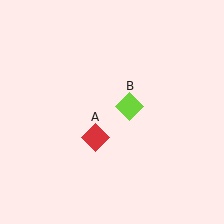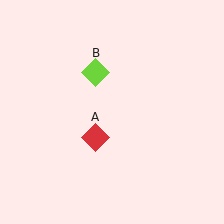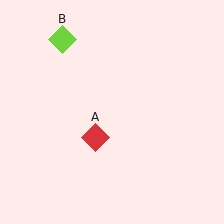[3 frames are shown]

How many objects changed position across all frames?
1 object changed position: lime diamond (object B).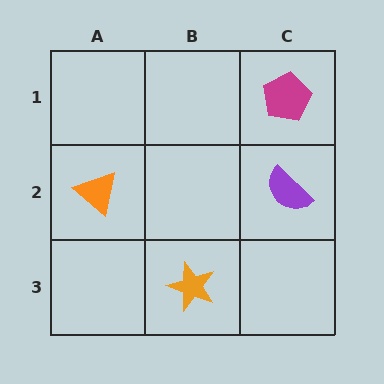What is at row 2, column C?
A purple semicircle.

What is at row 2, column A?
An orange triangle.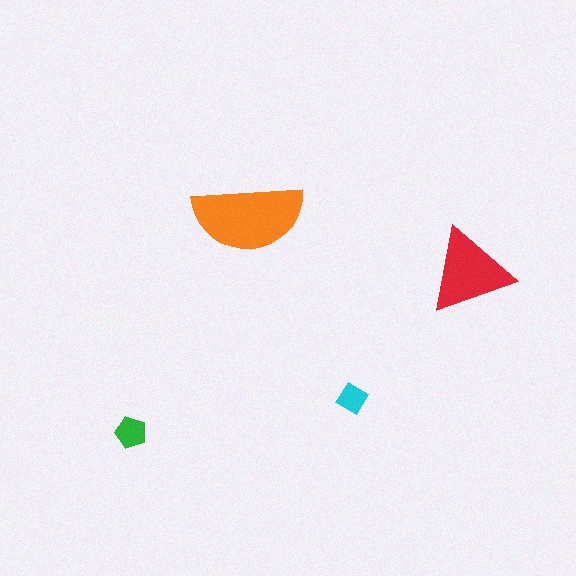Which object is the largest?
The orange semicircle.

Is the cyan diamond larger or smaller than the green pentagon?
Smaller.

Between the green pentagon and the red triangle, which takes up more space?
The red triangle.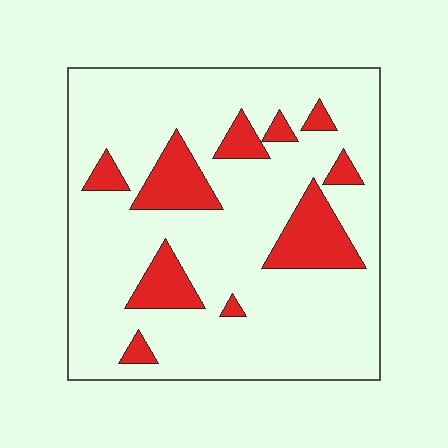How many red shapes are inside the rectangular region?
10.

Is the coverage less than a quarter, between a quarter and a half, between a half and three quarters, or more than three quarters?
Less than a quarter.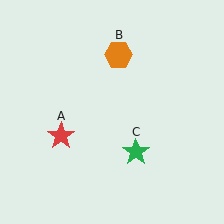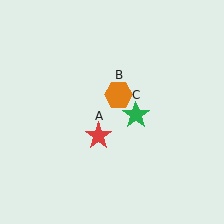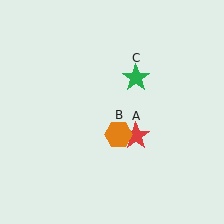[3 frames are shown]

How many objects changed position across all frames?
3 objects changed position: red star (object A), orange hexagon (object B), green star (object C).